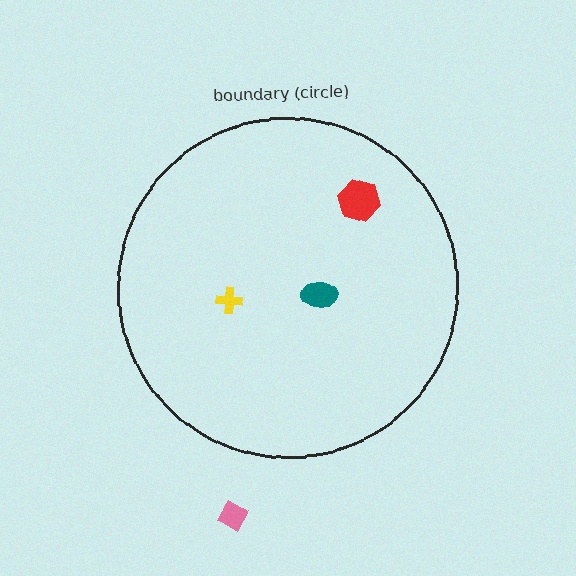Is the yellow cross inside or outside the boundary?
Inside.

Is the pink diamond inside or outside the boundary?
Outside.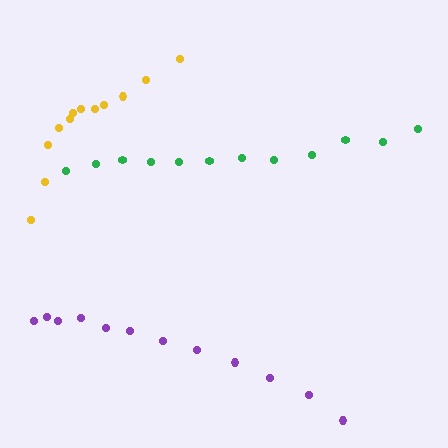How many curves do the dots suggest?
There are 3 distinct paths.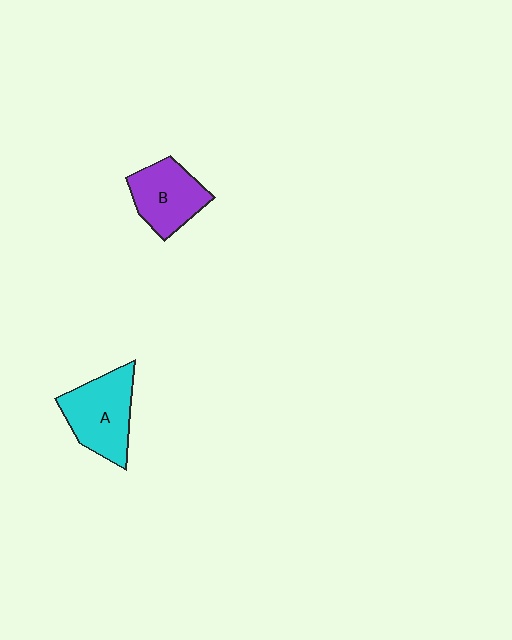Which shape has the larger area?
Shape A (cyan).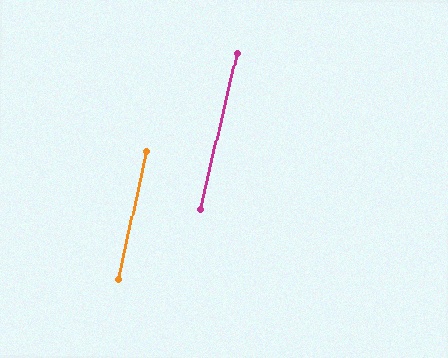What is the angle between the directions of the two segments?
Approximately 1 degree.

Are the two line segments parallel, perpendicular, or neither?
Parallel — their directions differ by only 0.6°.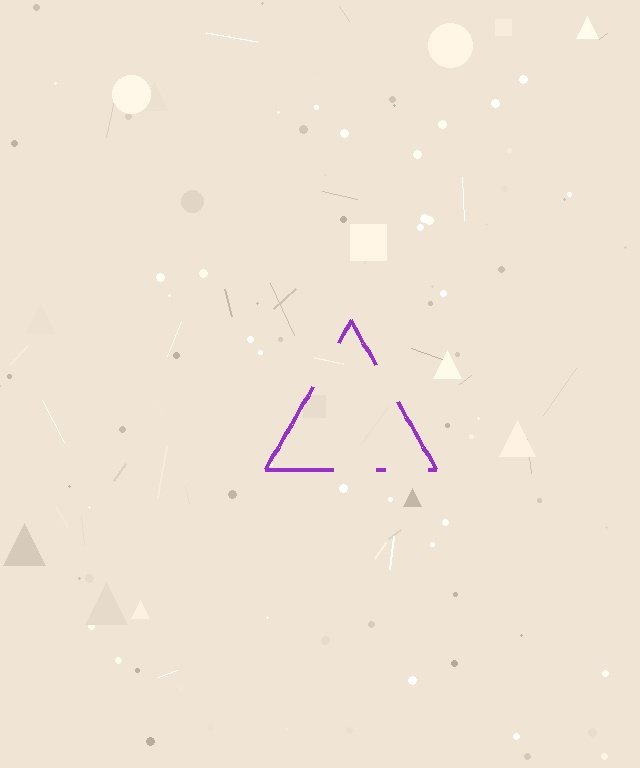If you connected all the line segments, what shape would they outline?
They would outline a triangle.